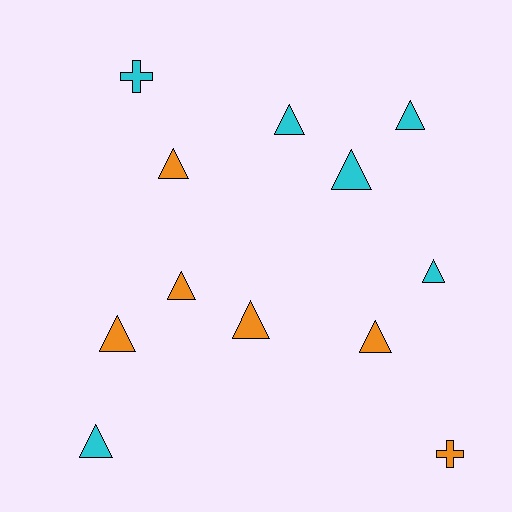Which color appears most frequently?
Cyan, with 6 objects.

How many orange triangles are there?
There are 5 orange triangles.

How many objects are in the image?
There are 12 objects.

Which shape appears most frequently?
Triangle, with 10 objects.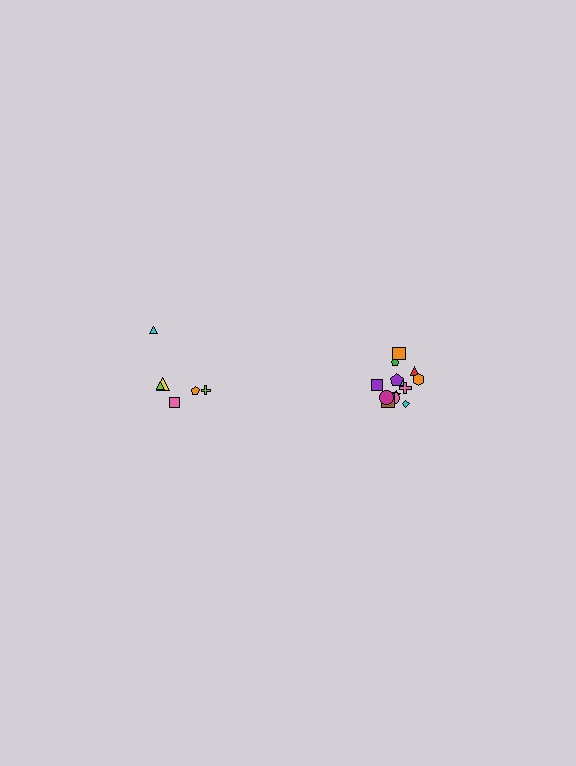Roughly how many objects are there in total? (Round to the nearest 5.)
Roughly 20 objects in total.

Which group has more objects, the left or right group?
The right group.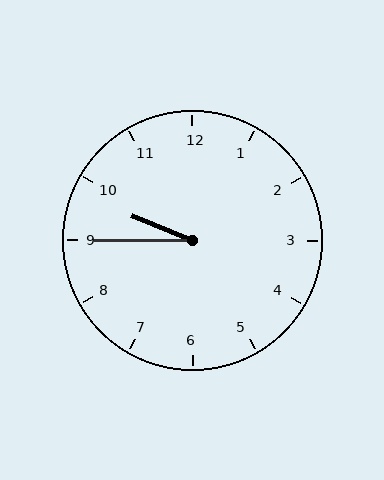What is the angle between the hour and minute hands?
Approximately 22 degrees.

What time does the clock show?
9:45.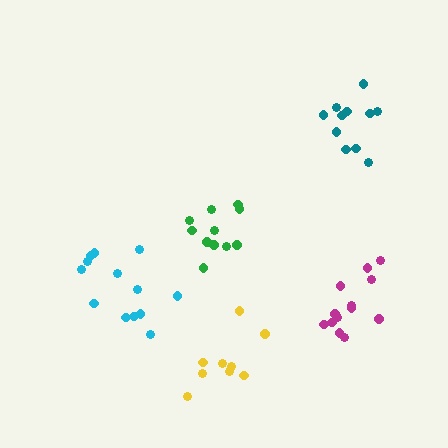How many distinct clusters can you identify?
There are 5 distinct clusters.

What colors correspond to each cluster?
The clusters are colored: cyan, green, teal, magenta, yellow.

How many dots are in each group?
Group 1: 13 dots, Group 2: 11 dots, Group 3: 11 dots, Group 4: 13 dots, Group 5: 9 dots (57 total).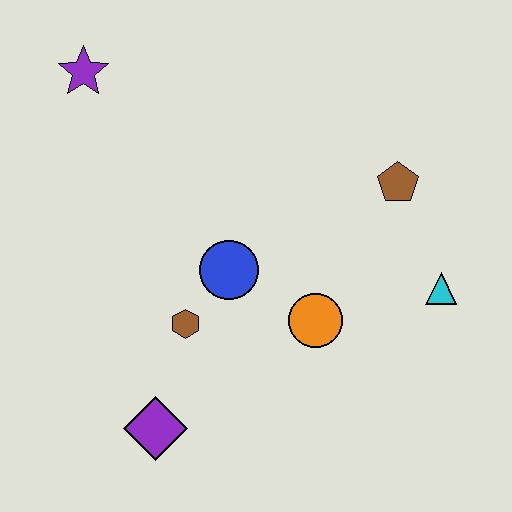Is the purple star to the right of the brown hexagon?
No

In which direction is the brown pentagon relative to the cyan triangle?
The brown pentagon is above the cyan triangle.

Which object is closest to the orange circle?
The blue circle is closest to the orange circle.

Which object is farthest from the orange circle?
The purple star is farthest from the orange circle.